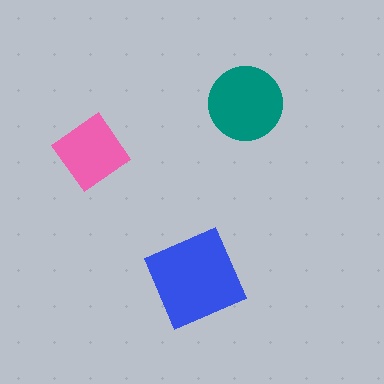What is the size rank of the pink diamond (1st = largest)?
3rd.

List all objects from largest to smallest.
The blue square, the teal circle, the pink diamond.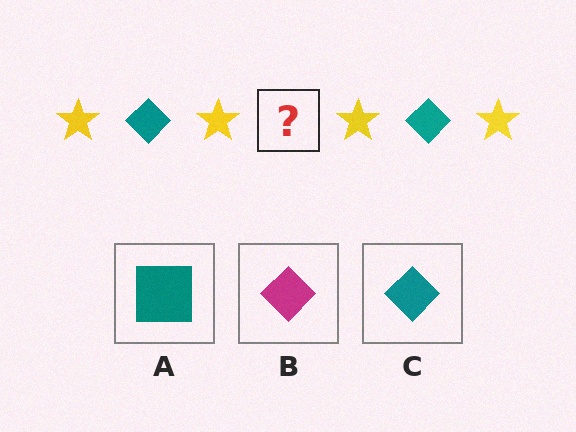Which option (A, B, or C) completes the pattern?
C.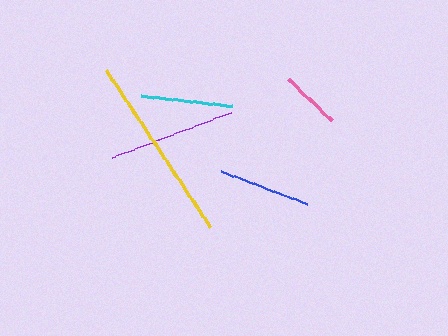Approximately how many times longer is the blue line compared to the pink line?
The blue line is approximately 1.5 times the length of the pink line.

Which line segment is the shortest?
The pink line is the shortest at approximately 61 pixels.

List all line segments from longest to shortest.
From longest to shortest: yellow, purple, blue, cyan, pink.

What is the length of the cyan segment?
The cyan segment is approximately 91 pixels long.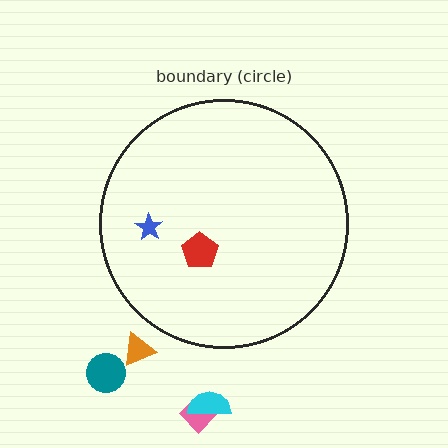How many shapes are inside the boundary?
2 inside, 4 outside.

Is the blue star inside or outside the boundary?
Inside.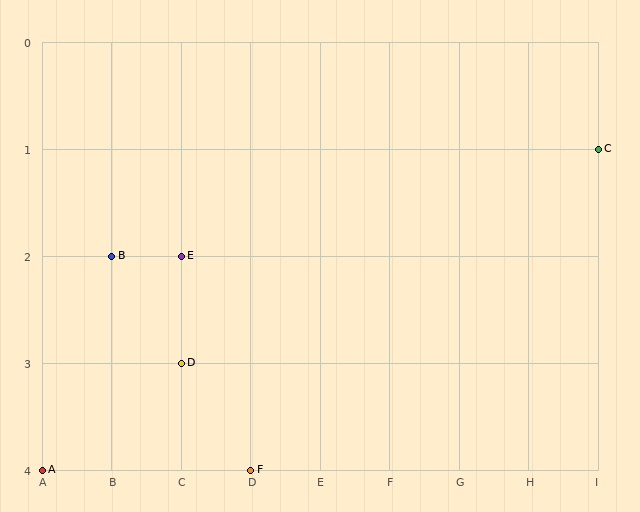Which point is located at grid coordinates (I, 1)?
Point C is at (I, 1).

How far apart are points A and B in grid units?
Points A and B are 1 column and 2 rows apart (about 2.2 grid units diagonally).